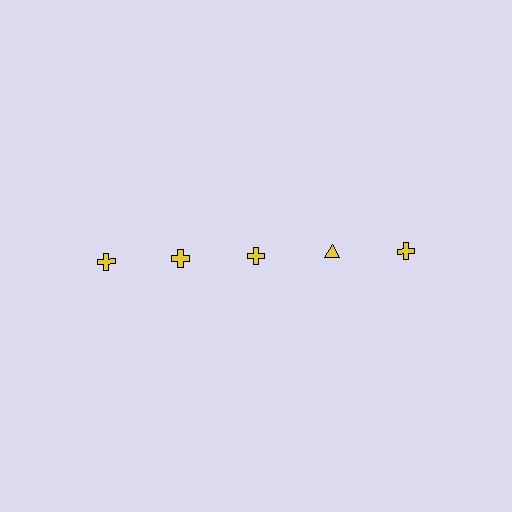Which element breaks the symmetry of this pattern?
The yellow triangle in the top row, second from right column breaks the symmetry. All other shapes are yellow crosses.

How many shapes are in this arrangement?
There are 5 shapes arranged in a grid pattern.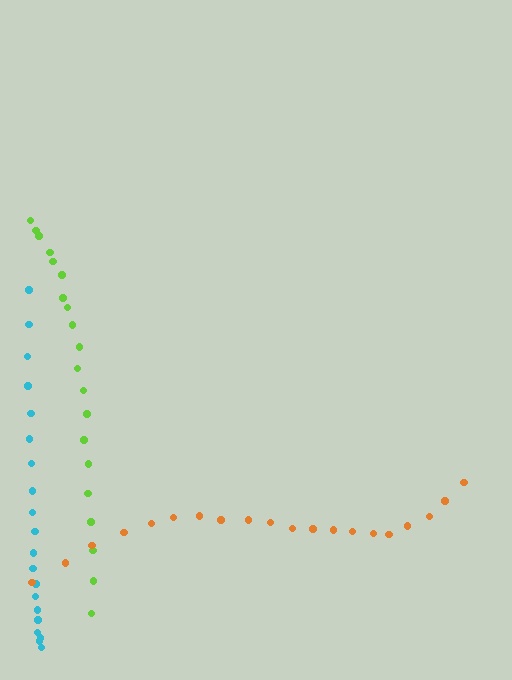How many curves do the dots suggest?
There are 3 distinct paths.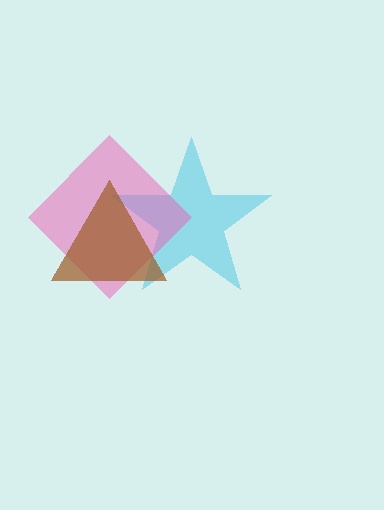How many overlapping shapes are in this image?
There are 3 overlapping shapes in the image.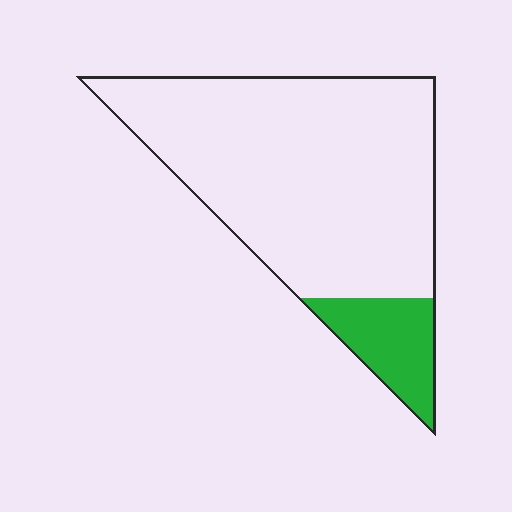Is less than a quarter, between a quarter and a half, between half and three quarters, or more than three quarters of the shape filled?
Less than a quarter.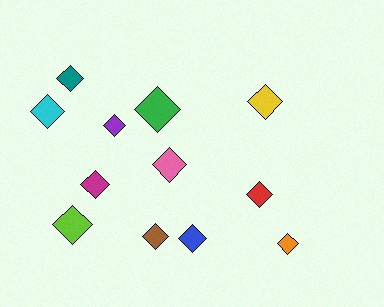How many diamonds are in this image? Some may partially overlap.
There are 12 diamonds.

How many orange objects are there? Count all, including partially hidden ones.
There is 1 orange object.